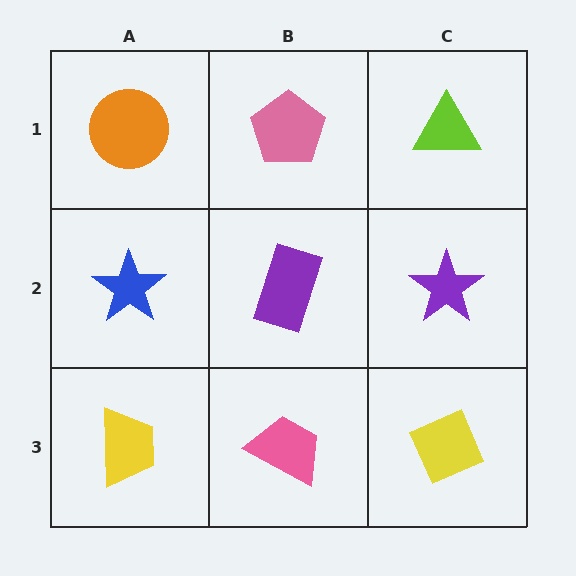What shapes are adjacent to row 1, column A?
A blue star (row 2, column A), a pink pentagon (row 1, column B).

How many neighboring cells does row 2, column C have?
3.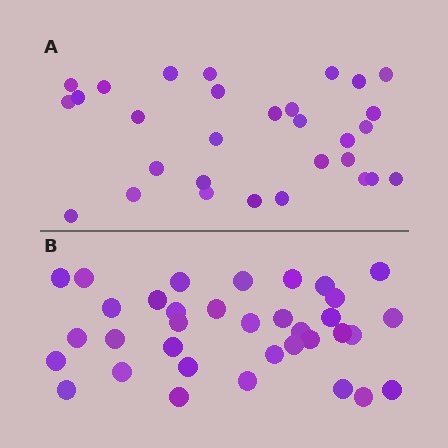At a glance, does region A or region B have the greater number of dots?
Region B (the bottom region) has more dots.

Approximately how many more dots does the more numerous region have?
Region B has about 5 more dots than region A.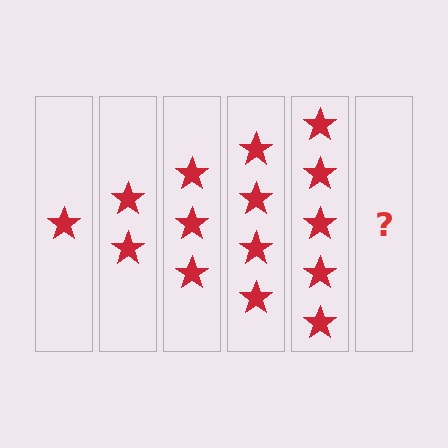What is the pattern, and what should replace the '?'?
The pattern is that each step adds one more star. The '?' should be 6 stars.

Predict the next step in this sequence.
The next step is 6 stars.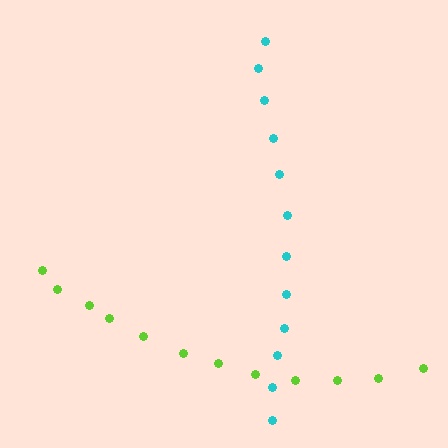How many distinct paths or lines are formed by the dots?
There are 2 distinct paths.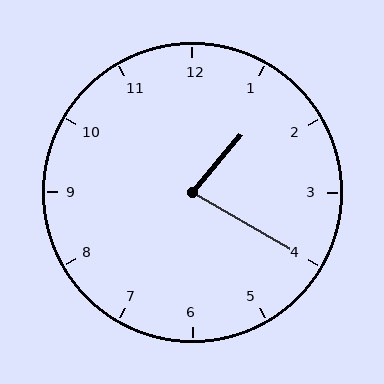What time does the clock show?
1:20.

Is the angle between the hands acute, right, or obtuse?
It is acute.